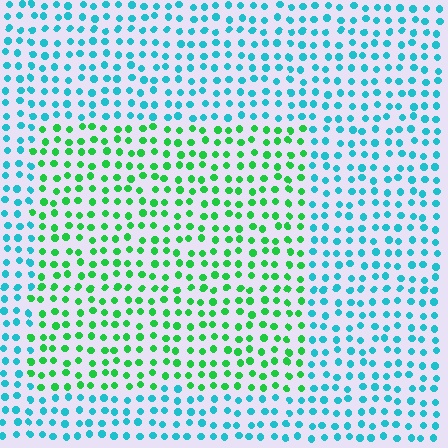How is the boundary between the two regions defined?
The boundary is defined purely by a slight shift in hue (about 52 degrees). Spacing, size, and orientation are identical on both sides.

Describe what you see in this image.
The image is filled with small cyan elements in a uniform arrangement. A rectangle-shaped region is visible where the elements are tinted to a slightly different hue, forming a subtle color boundary.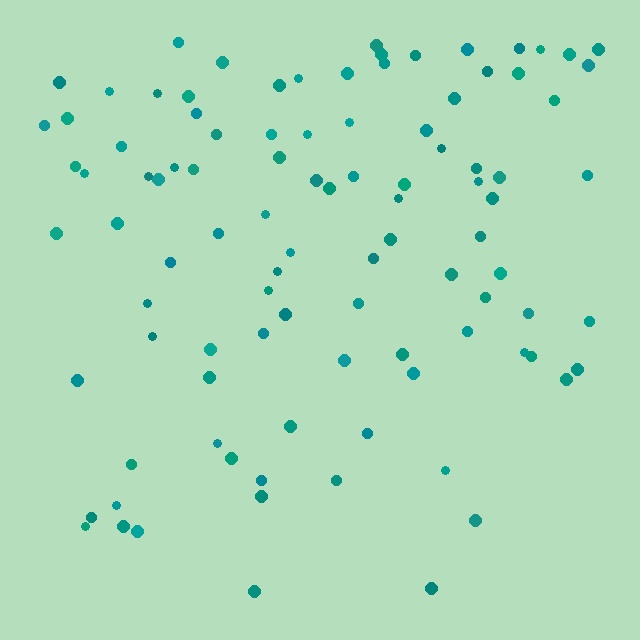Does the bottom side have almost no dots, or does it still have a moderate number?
Still a moderate number, just noticeably fewer than the top.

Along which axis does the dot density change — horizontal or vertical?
Vertical.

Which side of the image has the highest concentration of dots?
The top.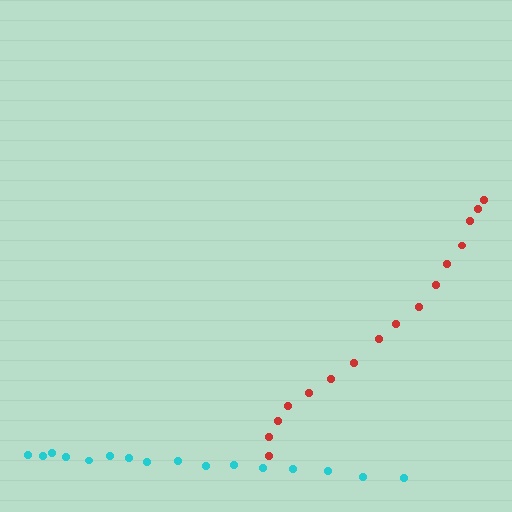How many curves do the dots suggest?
There are 2 distinct paths.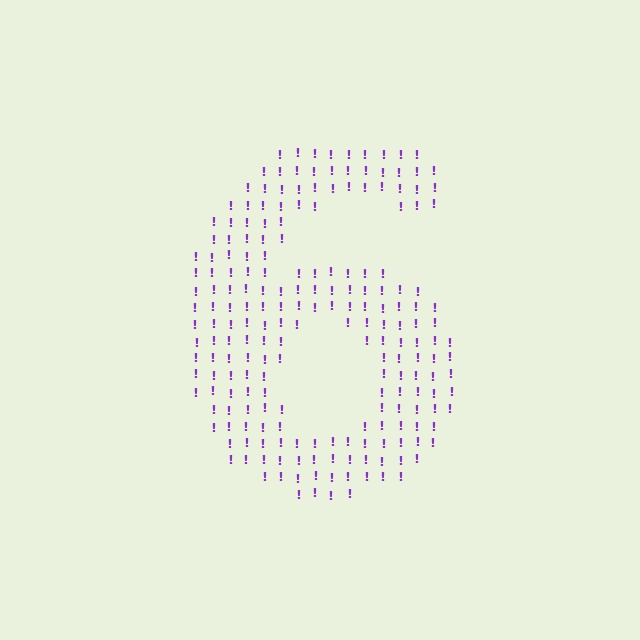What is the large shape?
The large shape is the digit 6.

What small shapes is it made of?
It is made of small exclamation marks.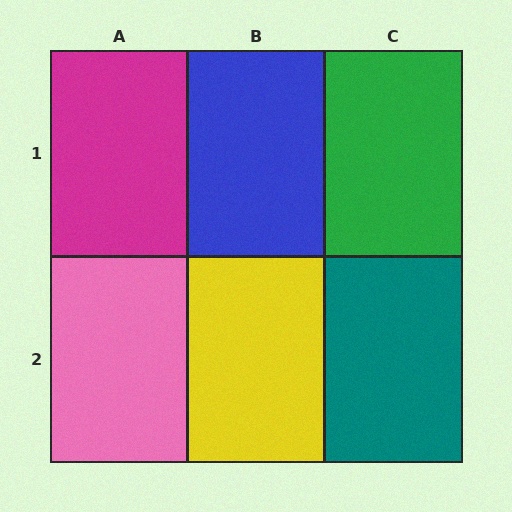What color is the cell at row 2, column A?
Pink.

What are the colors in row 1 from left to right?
Magenta, blue, green.